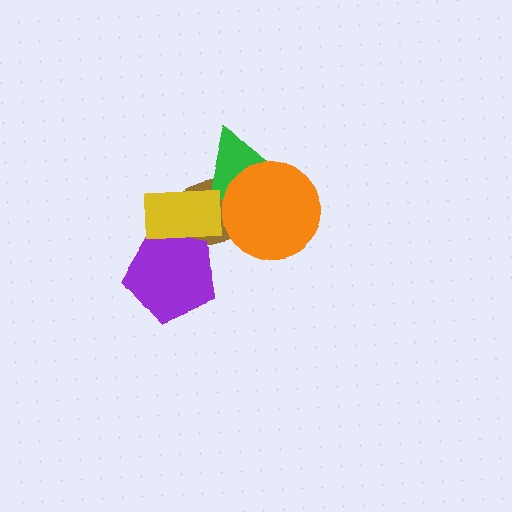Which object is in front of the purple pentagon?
The yellow rectangle is in front of the purple pentagon.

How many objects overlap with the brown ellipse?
4 objects overlap with the brown ellipse.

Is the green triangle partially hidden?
Yes, it is partially covered by another shape.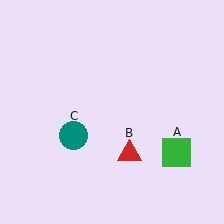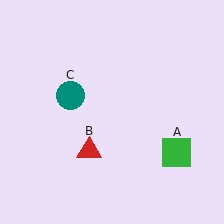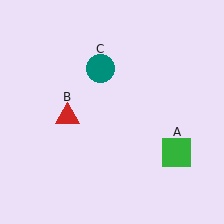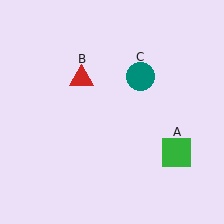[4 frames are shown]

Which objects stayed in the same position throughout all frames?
Green square (object A) remained stationary.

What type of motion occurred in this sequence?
The red triangle (object B), teal circle (object C) rotated clockwise around the center of the scene.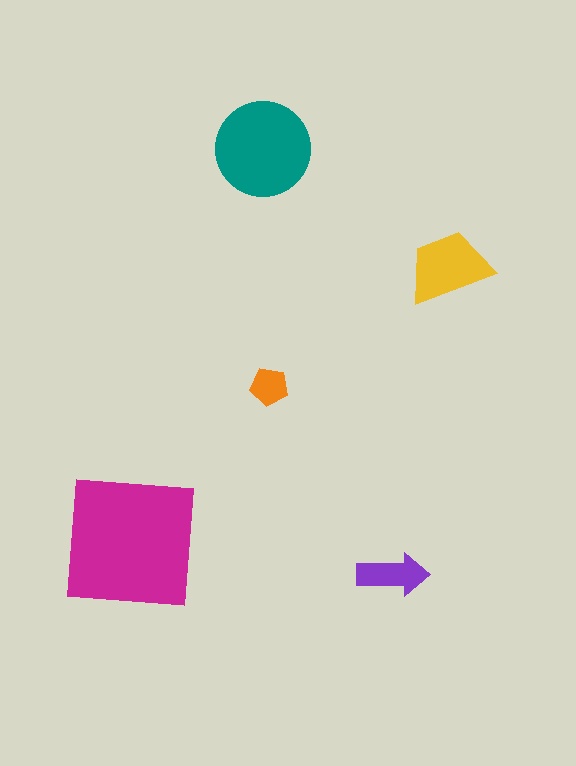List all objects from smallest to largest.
The orange pentagon, the purple arrow, the yellow trapezoid, the teal circle, the magenta square.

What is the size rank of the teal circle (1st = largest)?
2nd.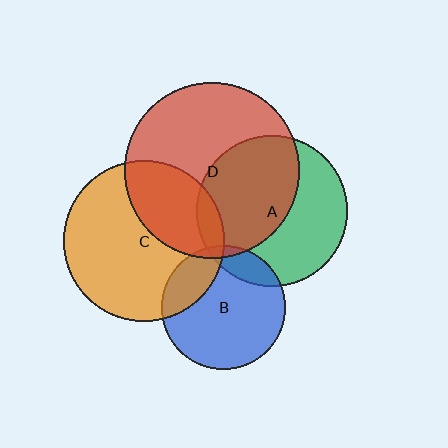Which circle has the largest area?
Circle D (red).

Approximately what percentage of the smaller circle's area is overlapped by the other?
Approximately 20%.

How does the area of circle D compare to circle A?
Approximately 1.4 times.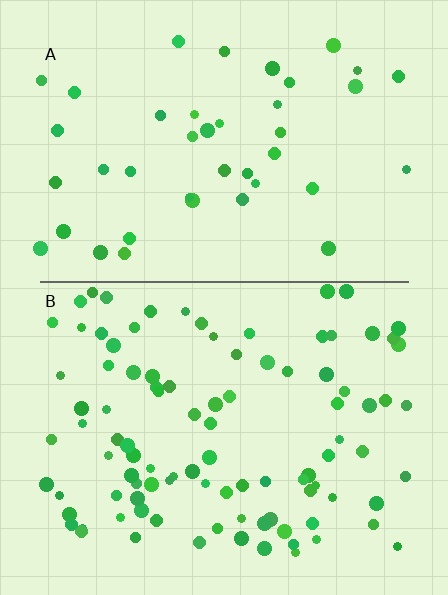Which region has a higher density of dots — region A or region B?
B (the bottom).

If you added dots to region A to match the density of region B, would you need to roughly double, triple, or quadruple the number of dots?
Approximately double.